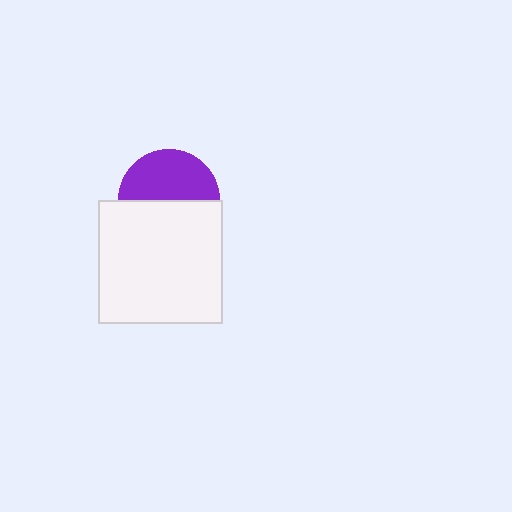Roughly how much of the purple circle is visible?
About half of it is visible (roughly 49%).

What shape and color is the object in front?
The object in front is a white square.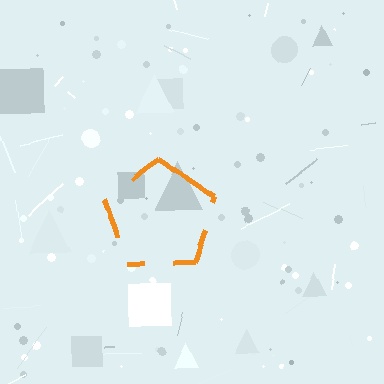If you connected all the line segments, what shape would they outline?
They would outline a pentagon.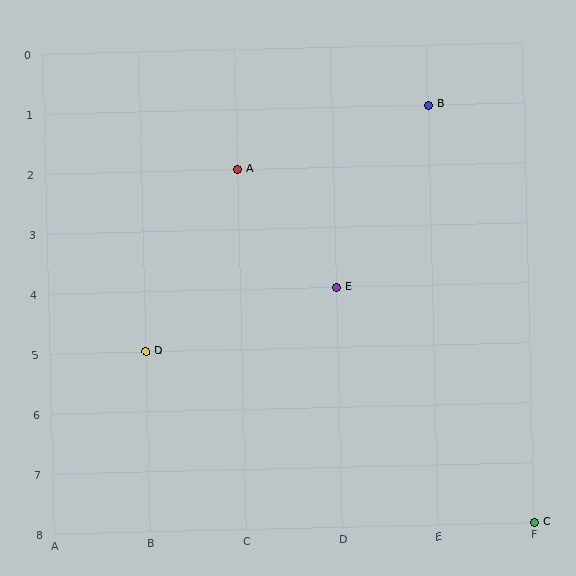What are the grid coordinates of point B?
Point B is at grid coordinates (E, 1).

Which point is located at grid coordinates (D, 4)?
Point E is at (D, 4).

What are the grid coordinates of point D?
Point D is at grid coordinates (B, 5).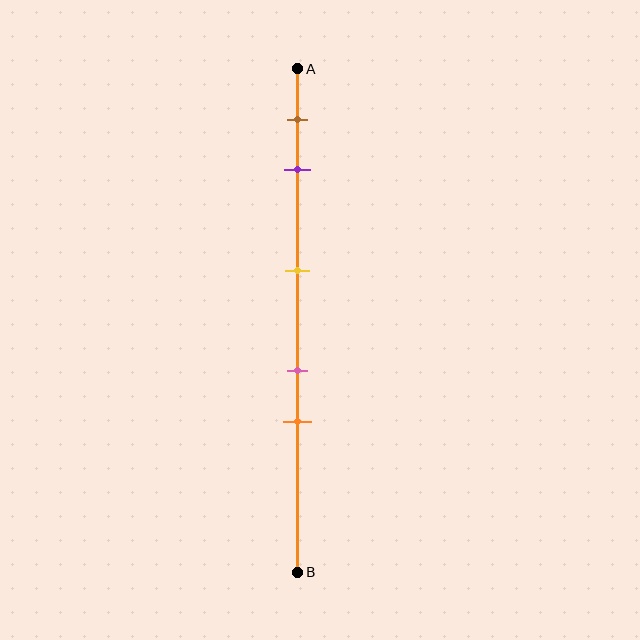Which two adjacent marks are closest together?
The pink and orange marks are the closest adjacent pair.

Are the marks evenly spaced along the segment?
No, the marks are not evenly spaced.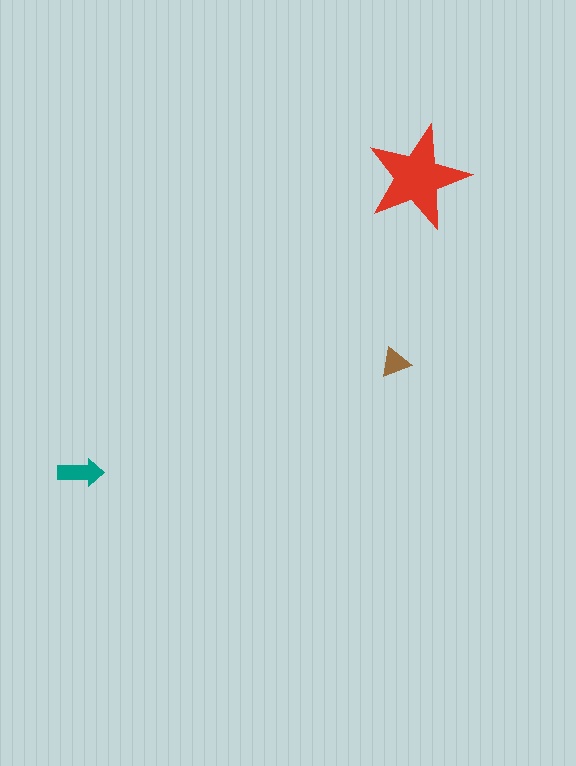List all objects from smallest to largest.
The brown triangle, the teal arrow, the red star.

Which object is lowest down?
The teal arrow is bottommost.